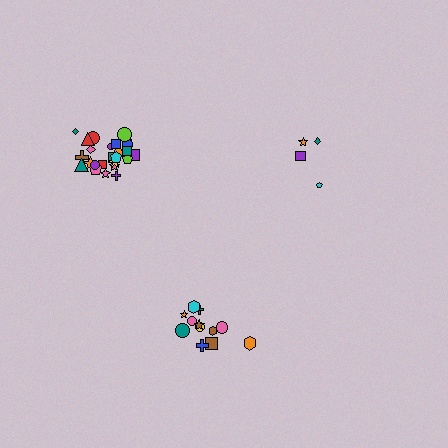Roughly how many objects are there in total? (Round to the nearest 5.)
Roughly 40 objects in total.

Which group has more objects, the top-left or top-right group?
The top-left group.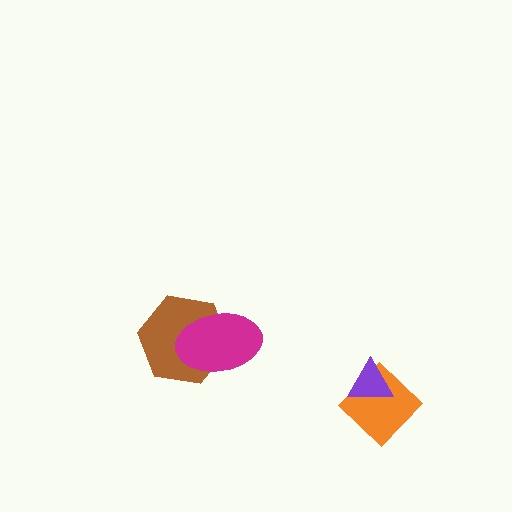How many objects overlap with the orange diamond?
1 object overlaps with the orange diamond.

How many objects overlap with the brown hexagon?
1 object overlaps with the brown hexagon.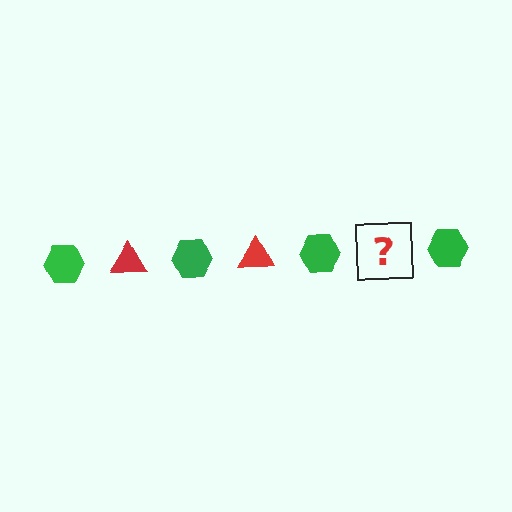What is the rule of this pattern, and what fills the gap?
The rule is that the pattern alternates between green hexagon and red triangle. The gap should be filled with a red triangle.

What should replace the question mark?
The question mark should be replaced with a red triangle.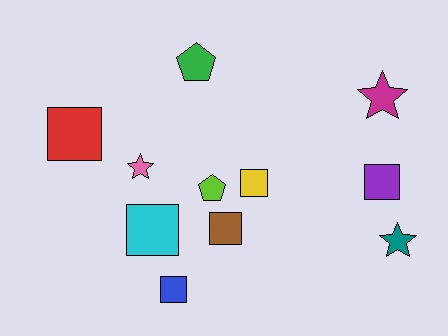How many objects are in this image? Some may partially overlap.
There are 11 objects.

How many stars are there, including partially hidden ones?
There are 3 stars.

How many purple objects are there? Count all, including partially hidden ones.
There is 1 purple object.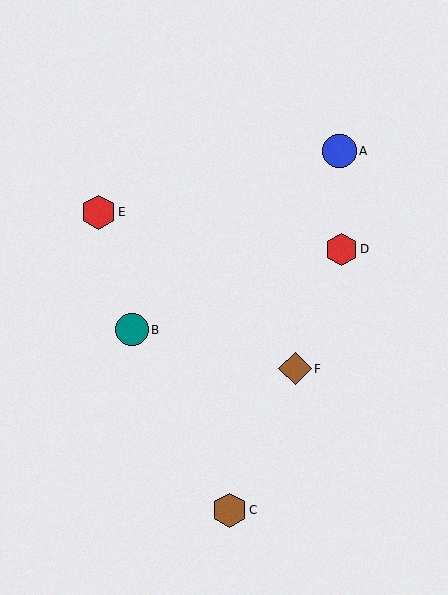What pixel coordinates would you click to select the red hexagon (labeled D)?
Click at (341, 249) to select the red hexagon D.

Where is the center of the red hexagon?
The center of the red hexagon is at (98, 212).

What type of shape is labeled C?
Shape C is a brown hexagon.